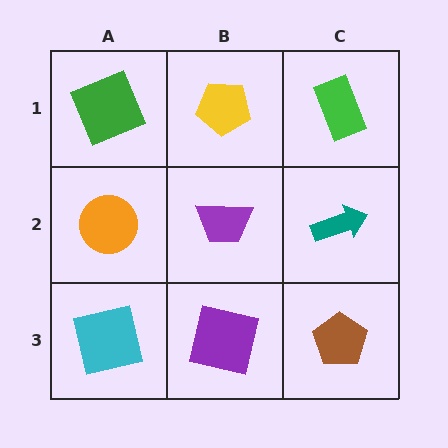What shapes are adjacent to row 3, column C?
A teal arrow (row 2, column C), a purple square (row 3, column B).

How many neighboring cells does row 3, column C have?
2.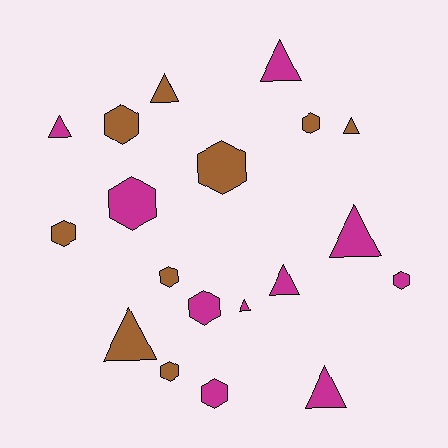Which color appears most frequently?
Magenta, with 10 objects.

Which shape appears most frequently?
Hexagon, with 10 objects.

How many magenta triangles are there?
There are 6 magenta triangles.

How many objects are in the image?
There are 19 objects.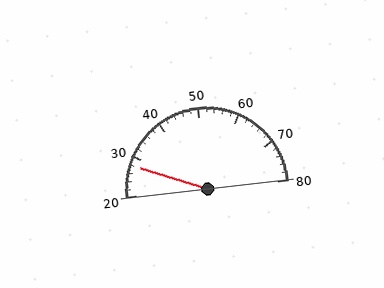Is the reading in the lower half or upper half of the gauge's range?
The reading is in the lower half of the range (20 to 80).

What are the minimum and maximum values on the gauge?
The gauge ranges from 20 to 80.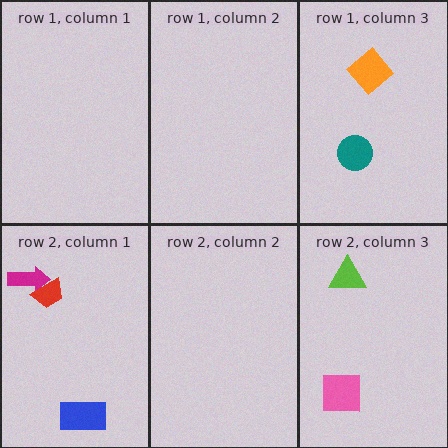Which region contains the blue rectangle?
The row 2, column 1 region.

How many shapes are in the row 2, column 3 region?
2.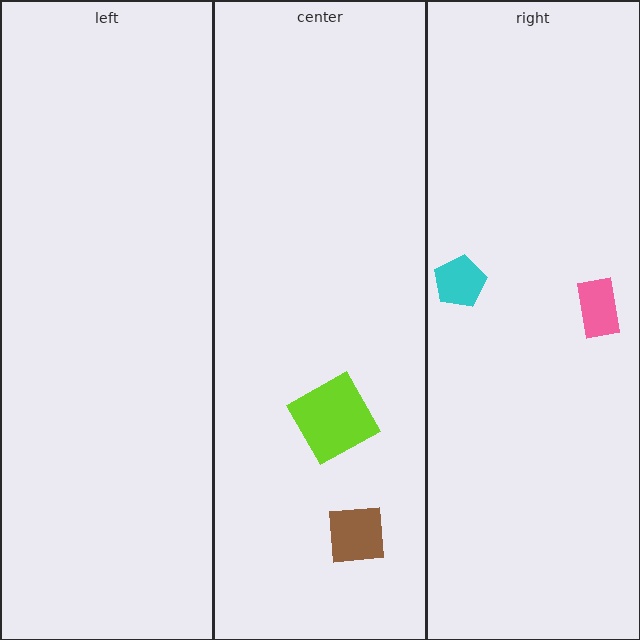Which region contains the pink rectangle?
The right region.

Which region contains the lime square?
The center region.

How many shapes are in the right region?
2.